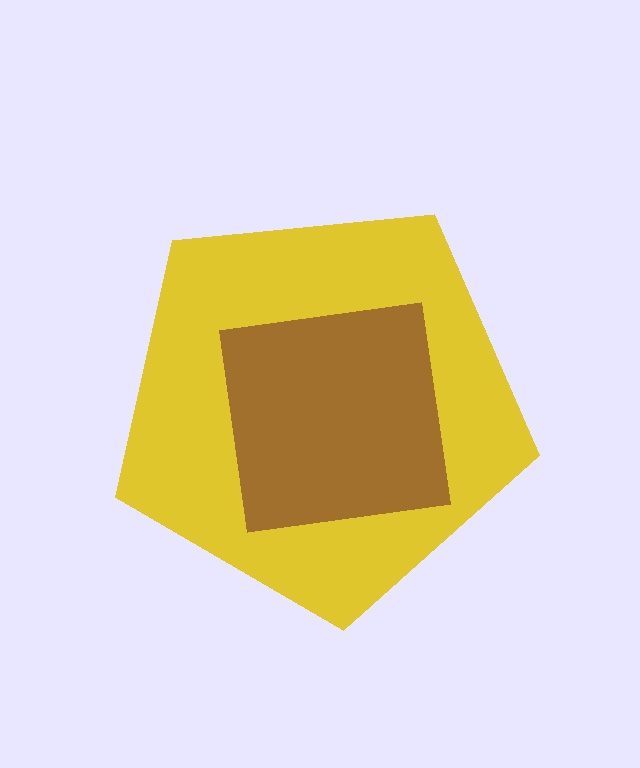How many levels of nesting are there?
2.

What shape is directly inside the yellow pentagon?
The brown square.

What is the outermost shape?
The yellow pentagon.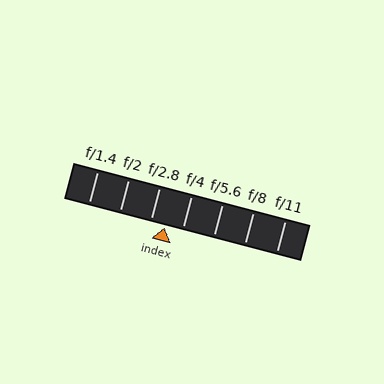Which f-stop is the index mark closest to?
The index mark is closest to f/2.8.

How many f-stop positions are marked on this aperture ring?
There are 7 f-stop positions marked.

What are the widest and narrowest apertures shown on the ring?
The widest aperture shown is f/1.4 and the narrowest is f/11.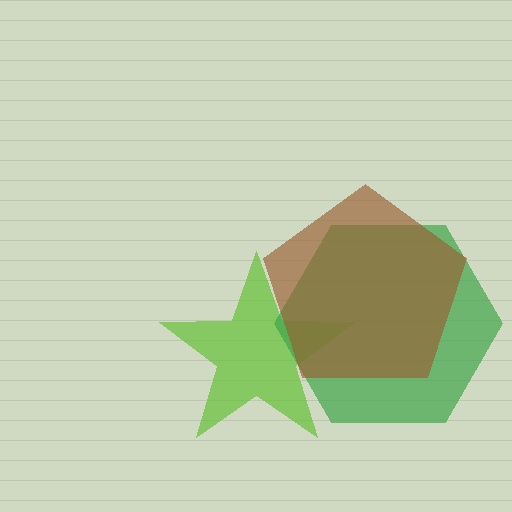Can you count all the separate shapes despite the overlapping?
Yes, there are 3 separate shapes.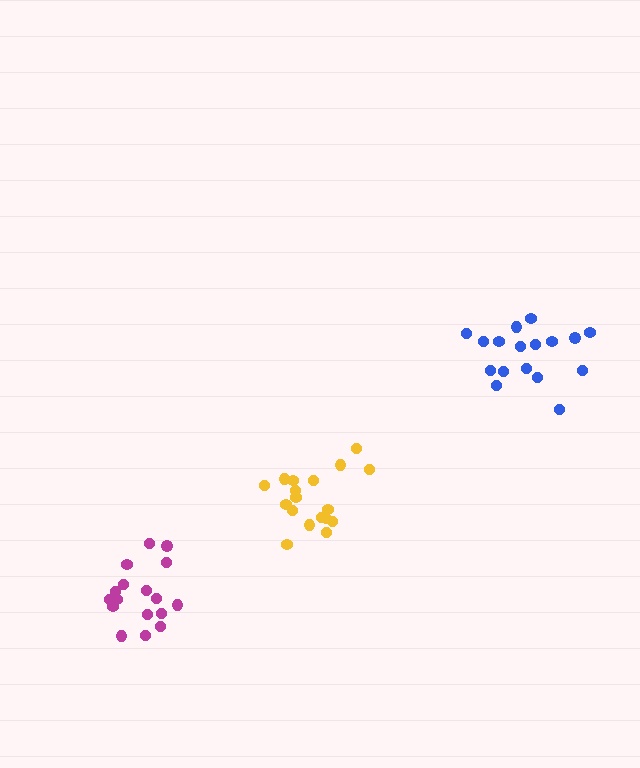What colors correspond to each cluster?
The clusters are colored: yellow, magenta, blue.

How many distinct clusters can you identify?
There are 3 distinct clusters.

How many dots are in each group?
Group 1: 18 dots, Group 2: 17 dots, Group 3: 17 dots (52 total).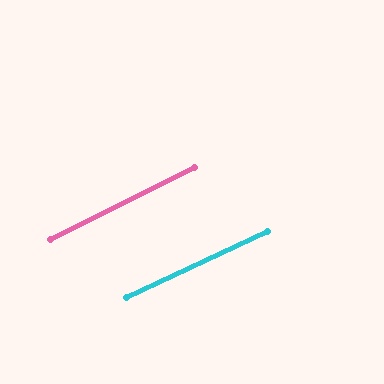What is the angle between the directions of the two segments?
Approximately 2 degrees.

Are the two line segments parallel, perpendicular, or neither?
Parallel — their directions differ by only 1.6°.